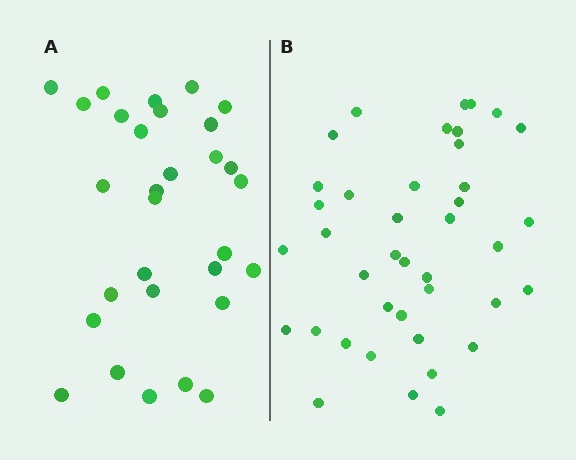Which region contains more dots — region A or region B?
Region B (the right region) has more dots.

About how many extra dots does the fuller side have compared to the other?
Region B has roughly 10 or so more dots than region A.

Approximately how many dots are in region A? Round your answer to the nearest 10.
About 30 dots.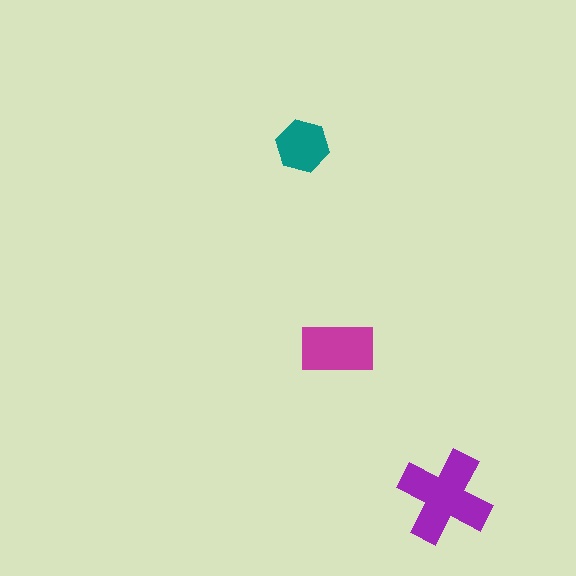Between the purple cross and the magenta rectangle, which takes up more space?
The purple cross.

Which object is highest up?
The teal hexagon is topmost.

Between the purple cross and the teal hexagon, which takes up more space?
The purple cross.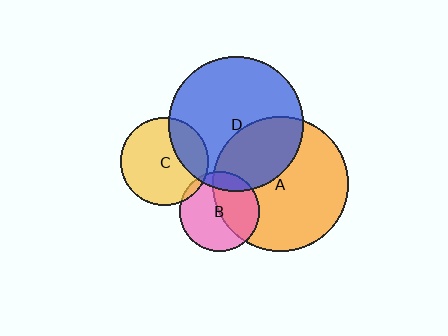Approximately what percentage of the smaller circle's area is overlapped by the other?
Approximately 25%.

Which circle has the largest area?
Circle A (orange).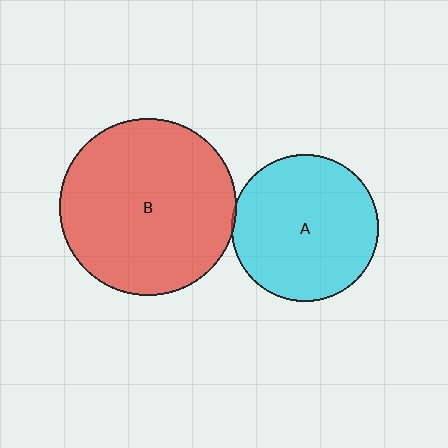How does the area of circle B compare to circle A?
Approximately 1.5 times.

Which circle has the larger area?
Circle B (red).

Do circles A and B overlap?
Yes.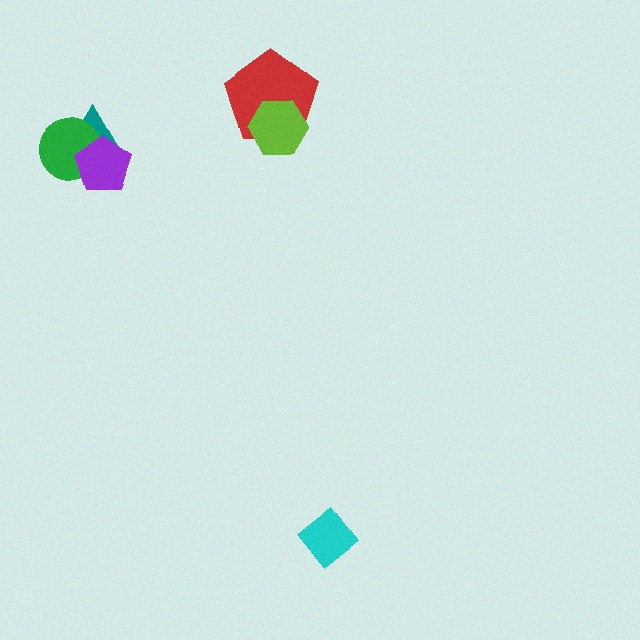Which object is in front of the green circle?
The purple pentagon is in front of the green circle.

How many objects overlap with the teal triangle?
2 objects overlap with the teal triangle.